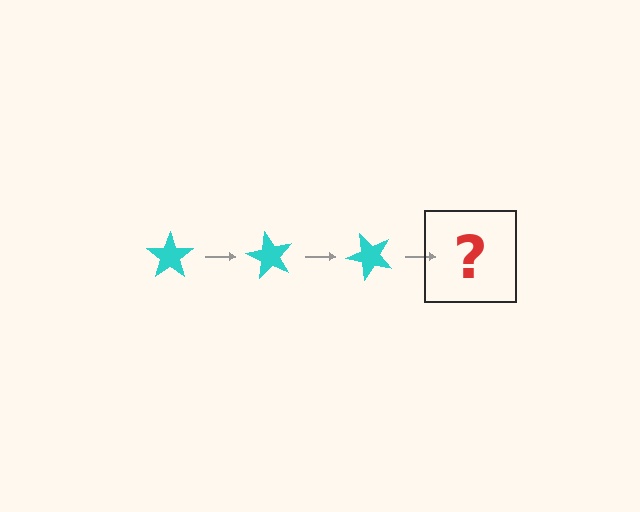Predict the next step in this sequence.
The next step is a cyan star rotated 180 degrees.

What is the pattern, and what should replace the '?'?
The pattern is that the star rotates 60 degrees each step. The '?' should be a cyan star rotated 180 degrees.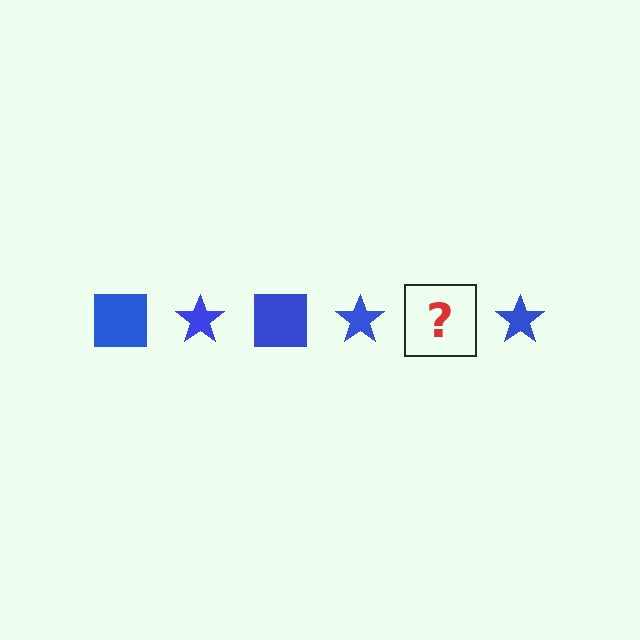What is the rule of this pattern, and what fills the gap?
The rule is that the pattern cycles through square, star shapes in blue. The gap should be filled with a blue square.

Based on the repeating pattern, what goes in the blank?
The blank should be a blue square.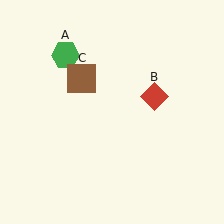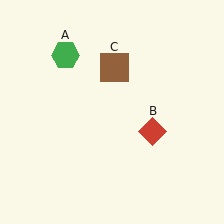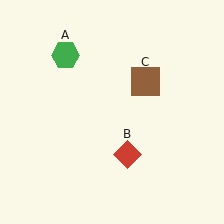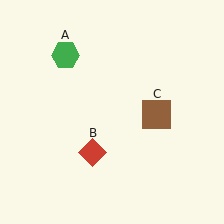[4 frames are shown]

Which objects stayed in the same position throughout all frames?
Green hexagon (object A) remained stationary.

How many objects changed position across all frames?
2 objects changed position: red diamond (object B), brown square (object C).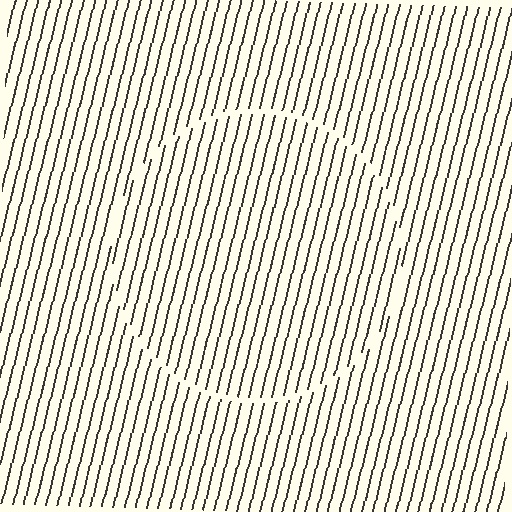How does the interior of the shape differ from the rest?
The interior of the shape contains the same grating, shifted by half a period — the contour is defined by the phase discontinuity where line-ends from the inner and outer gratings abut.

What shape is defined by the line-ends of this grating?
An illusory circle. The interior of the shape contains the same grating, shifted by half a period — the contour is defined by the phase discontinuity where line-ends from the inner and outer gratings abut.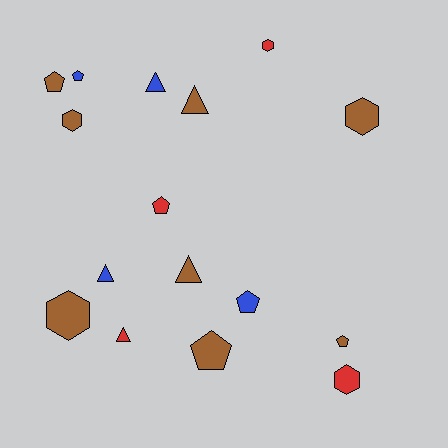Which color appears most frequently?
Brown, with 8 objects.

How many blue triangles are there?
There are 2 blue triangles.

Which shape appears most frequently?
Pentagon, with 6 objects.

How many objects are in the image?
There are 16 objects.